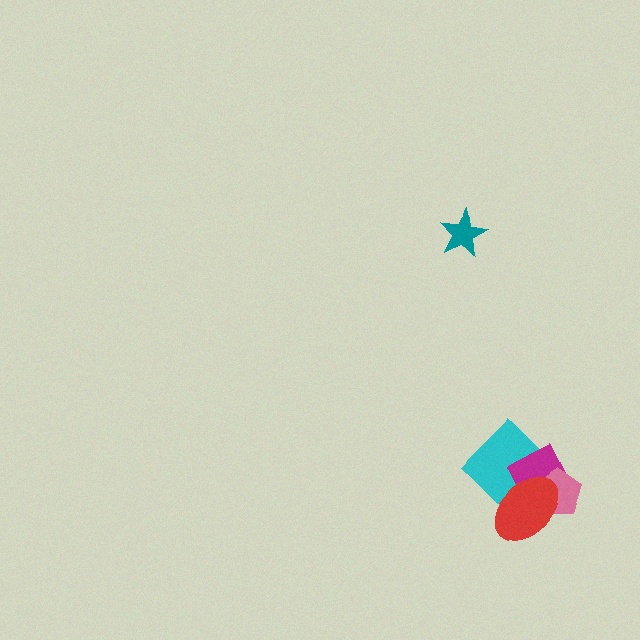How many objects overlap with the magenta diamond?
3 objects overlap with the magenta diamond.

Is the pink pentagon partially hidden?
Yes, it is partially covered by another shape.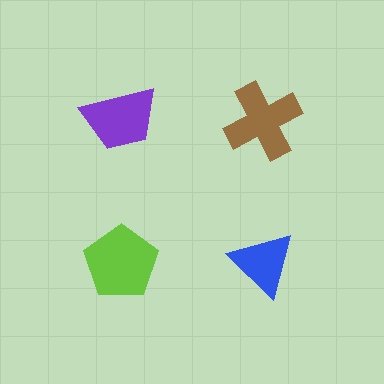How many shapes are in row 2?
2 shapes.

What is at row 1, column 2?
A brown cross.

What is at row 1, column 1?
A purple trapezoid.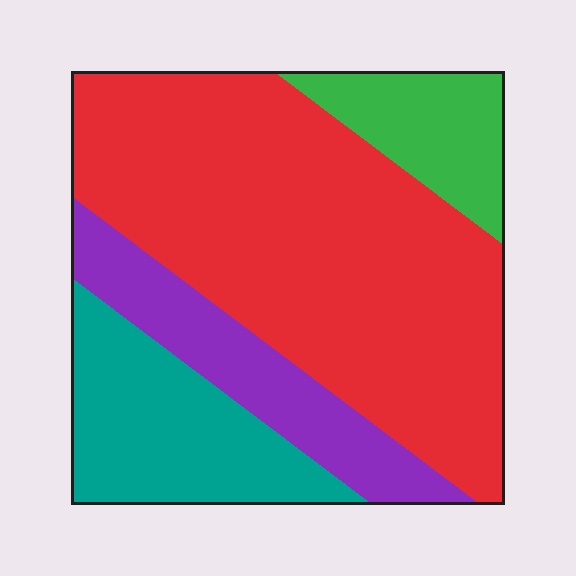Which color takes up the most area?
Red, at roughly 55%.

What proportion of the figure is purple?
Purple takes up less than a quarter of the figure.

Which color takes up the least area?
Green, at roughly 10%.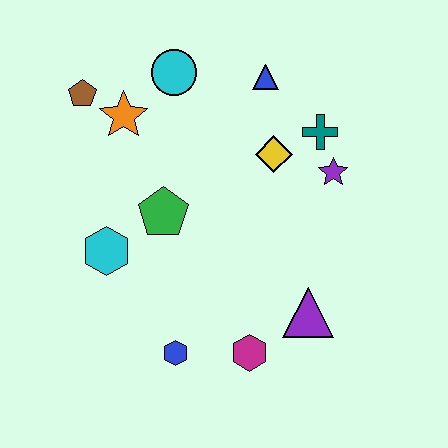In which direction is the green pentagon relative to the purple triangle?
The green pentagon is to the left of the purple triangle.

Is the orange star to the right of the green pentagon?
No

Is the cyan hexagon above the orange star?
No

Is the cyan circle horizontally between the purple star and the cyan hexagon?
Yes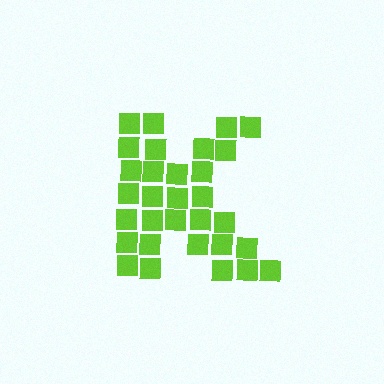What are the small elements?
The small elements are squares.